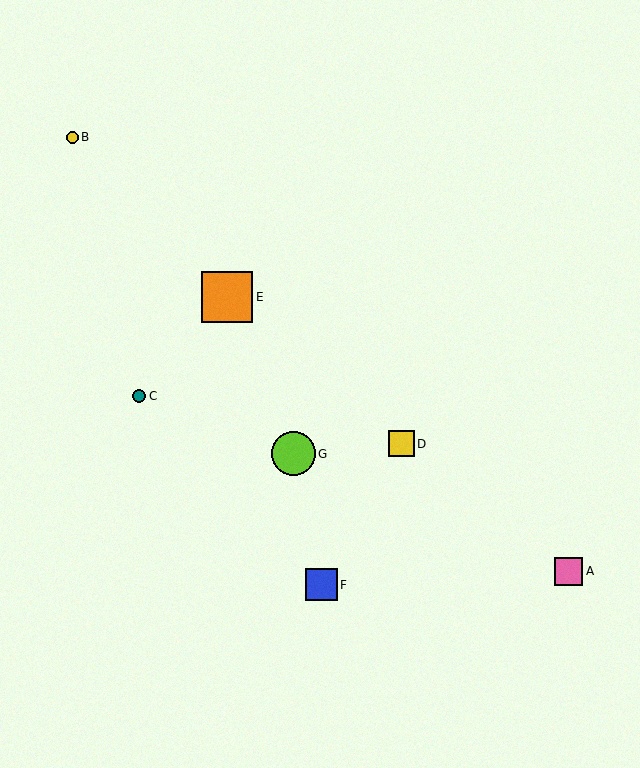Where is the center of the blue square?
The center of the blue square is at (321, 585).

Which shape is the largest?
The orange square (labeled E) is the largest.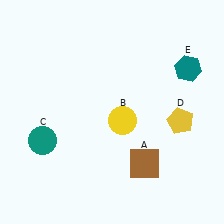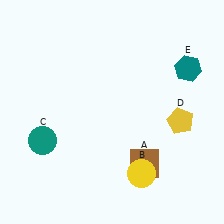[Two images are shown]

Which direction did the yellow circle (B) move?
The yellow circle (B) moved down.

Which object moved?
The yellow circle (B) moved down.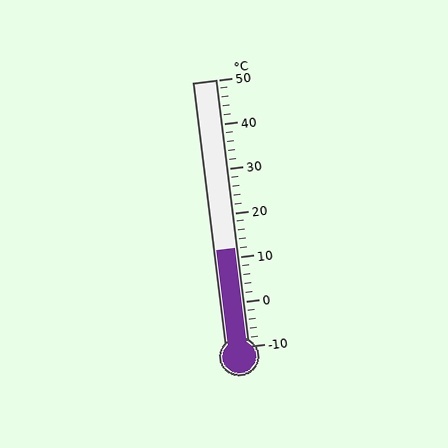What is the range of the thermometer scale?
The thermometer scale ranges from -10°C to 50°C.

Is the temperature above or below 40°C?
The temperature is below 40°C.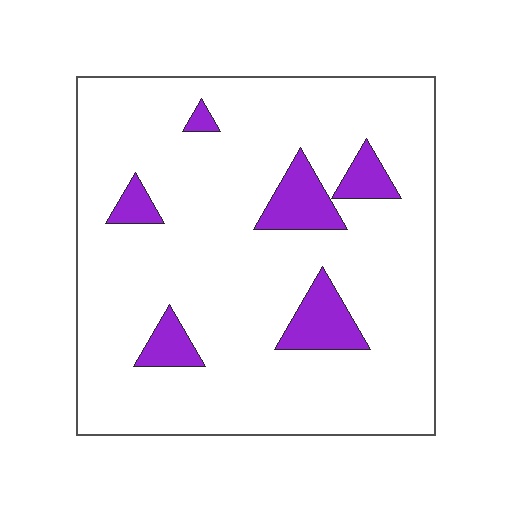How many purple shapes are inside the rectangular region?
6.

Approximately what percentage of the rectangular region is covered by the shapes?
Approximately 10%.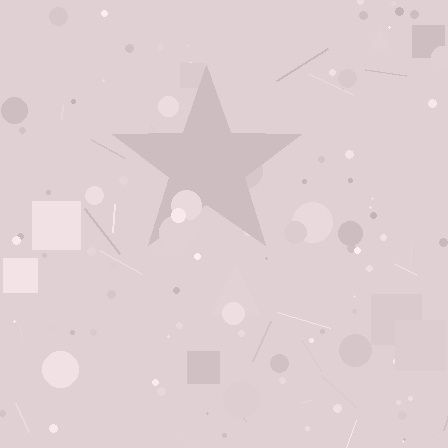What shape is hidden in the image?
A star is hidden in the image.